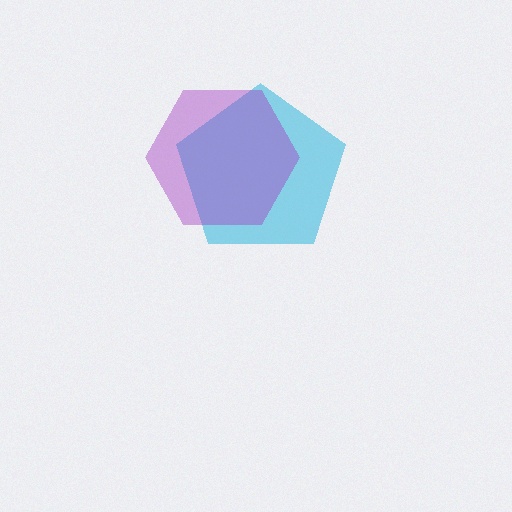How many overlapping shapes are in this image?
There are 2 overlapping shapes in the image.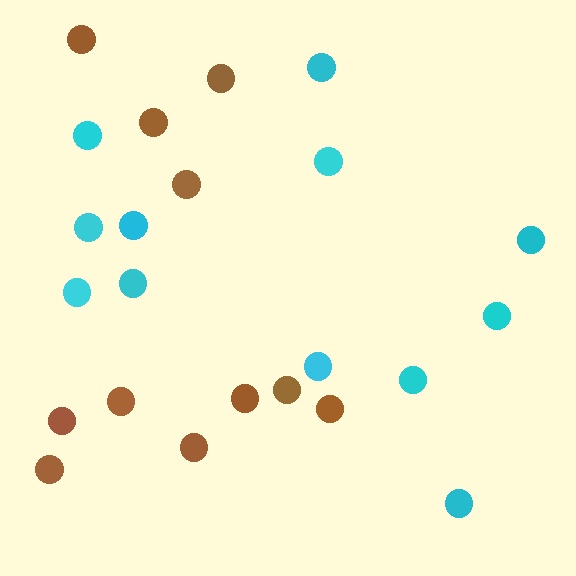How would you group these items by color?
There are 2 groups: one group of cyan circles (12) and one group of brown circles (11).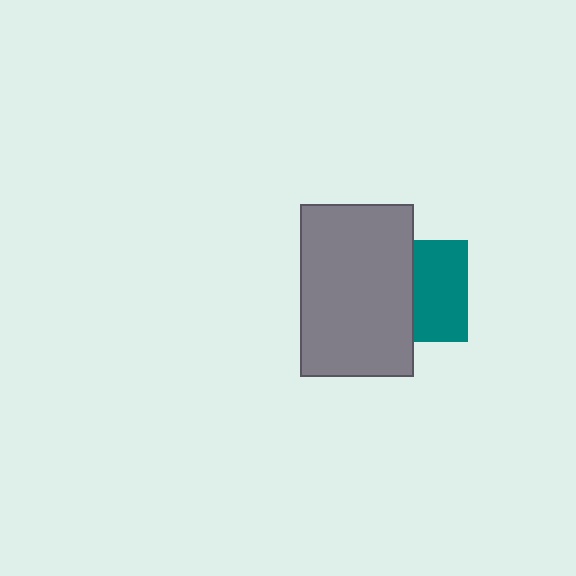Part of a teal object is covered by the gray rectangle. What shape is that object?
It is a square.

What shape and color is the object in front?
The object in front is a gray rectangle.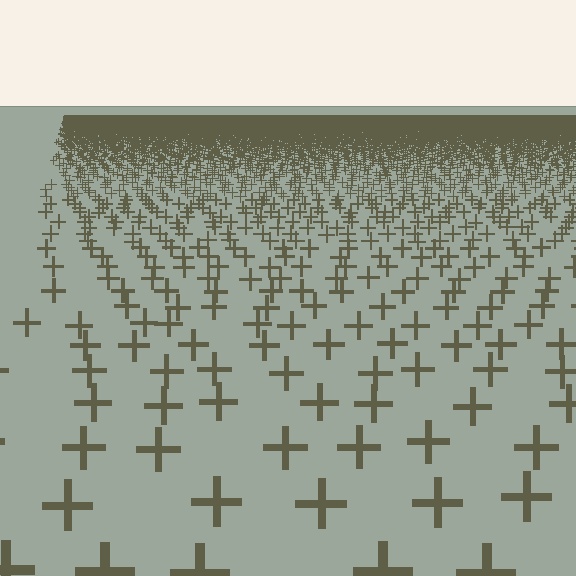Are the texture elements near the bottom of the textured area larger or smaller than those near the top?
Larger. Near the bottom, elements are closer to the viewer and appear at a bigger on-screen size.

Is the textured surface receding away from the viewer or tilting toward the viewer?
The surface is receding away from the viewer. Texture elements get smaller and denser toward the top.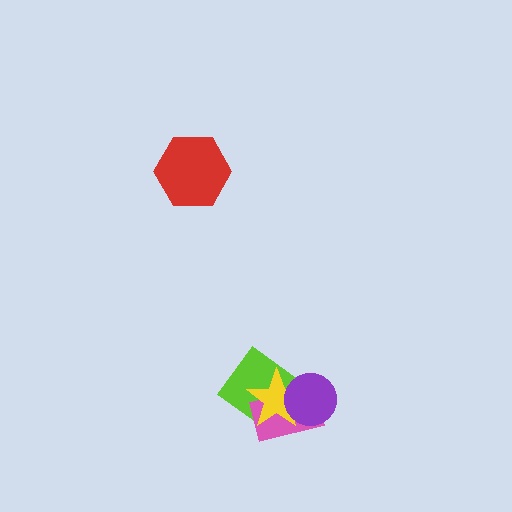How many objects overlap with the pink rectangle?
3 objects overlap with the pink rectangle.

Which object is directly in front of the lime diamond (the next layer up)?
The pink rectangle is directly in front of the lime diamond.